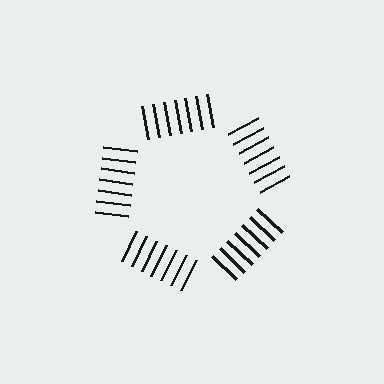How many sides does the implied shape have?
5 sides — the line-ends trace a pentagon.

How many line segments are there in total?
35 — 7 along each of the 5 edges.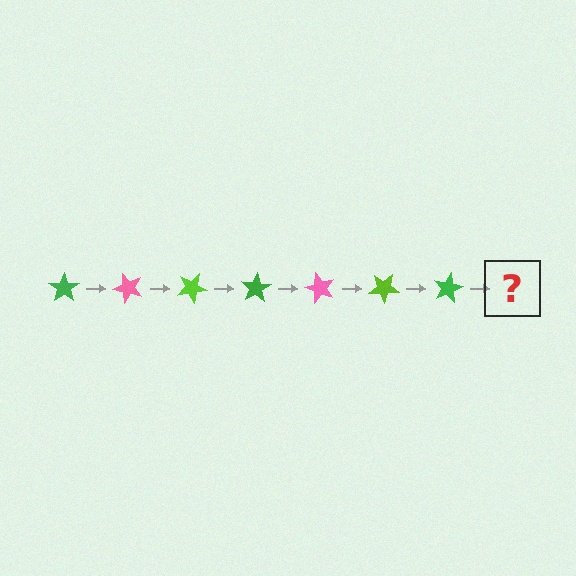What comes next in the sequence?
The next element should be a pink star, rotated 350 degrees from the start.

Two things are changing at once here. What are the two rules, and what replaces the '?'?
The two rules are that it rotates 50 degrees each step and the color cycles through green, pink, and lime. The '?' should be a pink star, rotated 350 degrees from the start.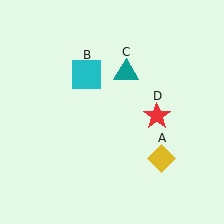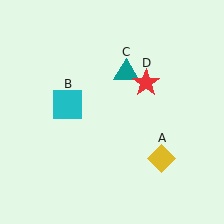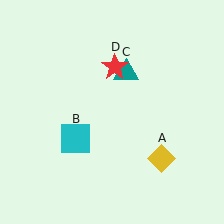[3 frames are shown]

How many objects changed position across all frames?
2 objects changed position: cyan square (object B), red star (object D).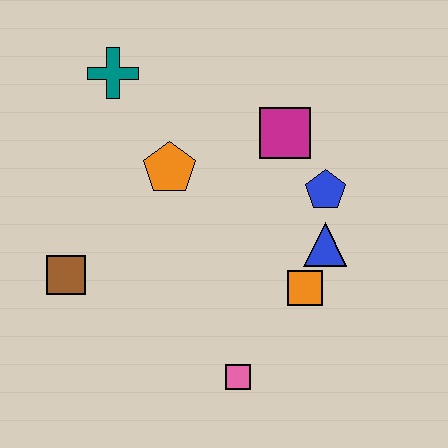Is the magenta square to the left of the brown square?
No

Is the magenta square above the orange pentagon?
Yes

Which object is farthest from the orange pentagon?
The pink square is farthest from the orange pentagon.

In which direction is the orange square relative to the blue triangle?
The orange square is below the blue triangle.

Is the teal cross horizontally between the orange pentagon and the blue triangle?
No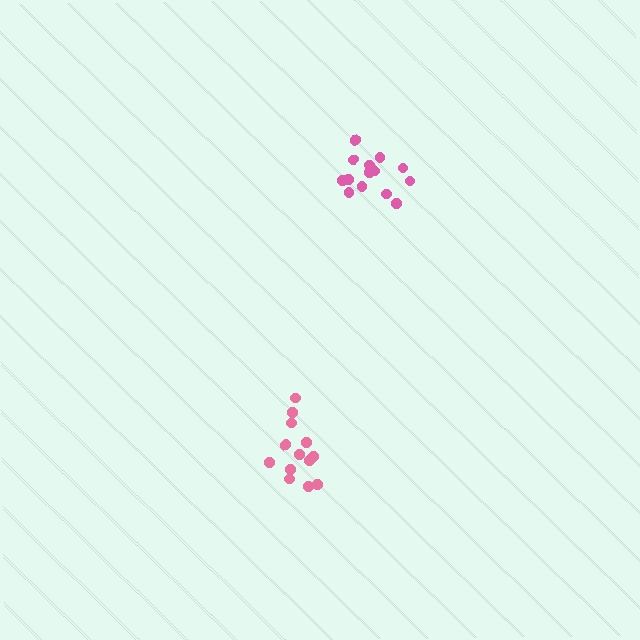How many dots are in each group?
Group 1: 13 dots, Group 2: 15 dots (28 total).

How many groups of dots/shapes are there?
There are 2 groups.